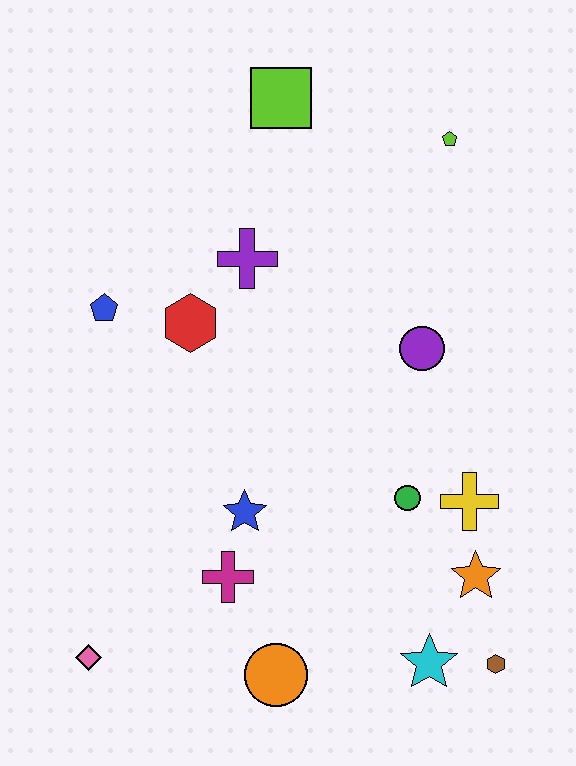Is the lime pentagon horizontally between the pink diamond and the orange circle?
No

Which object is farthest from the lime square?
The brown hexagon is farthest from the lime square.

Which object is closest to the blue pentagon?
The red hexagon is closest to the blue pentagon.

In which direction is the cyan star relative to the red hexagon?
The cyan star is below the red hexagon.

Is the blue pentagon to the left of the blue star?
Yes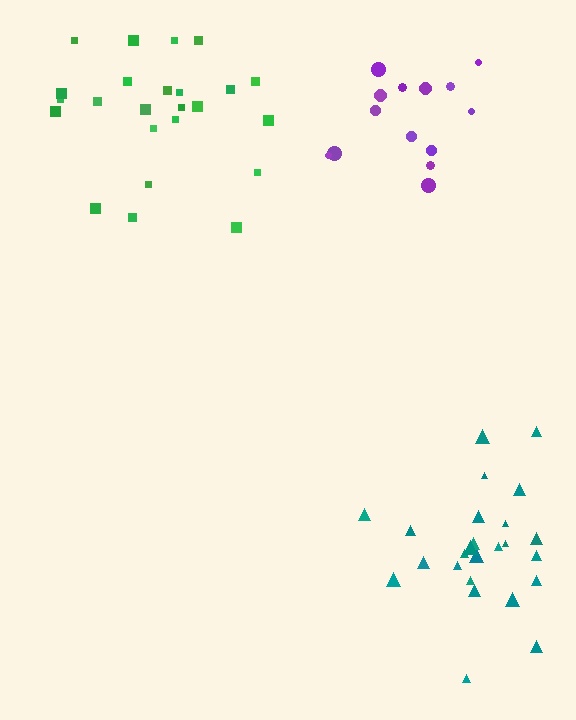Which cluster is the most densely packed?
Teal.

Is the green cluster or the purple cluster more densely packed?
Purple.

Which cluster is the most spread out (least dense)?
Green.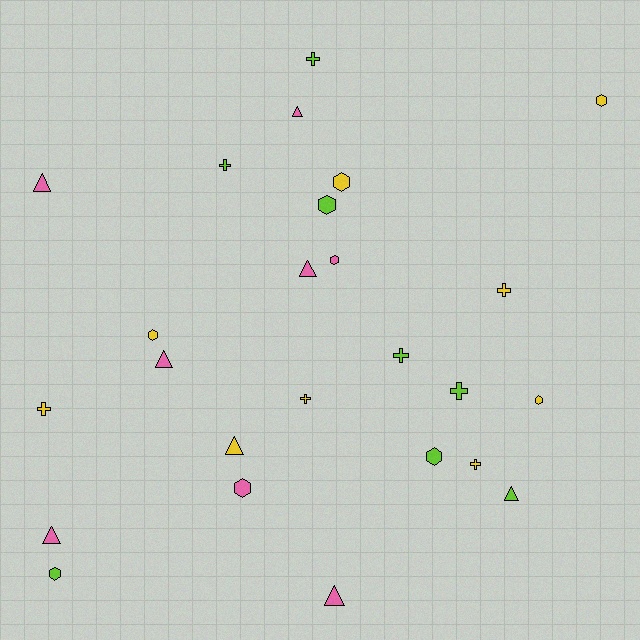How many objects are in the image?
There are 25 objects.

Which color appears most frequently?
Yellow, with 9 objects.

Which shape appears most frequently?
Hexagon, with 9 objects.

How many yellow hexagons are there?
There are 4 yellow hexagons.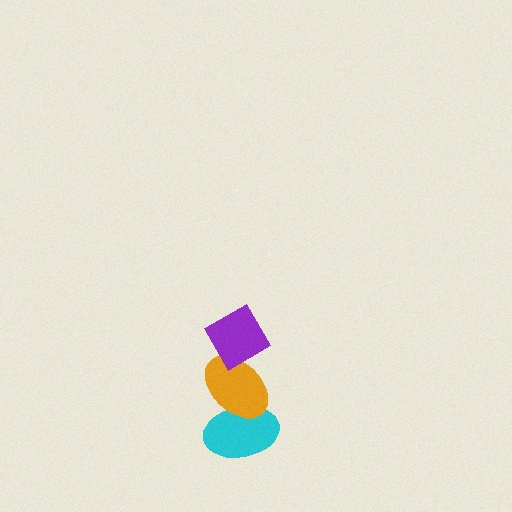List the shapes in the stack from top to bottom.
From top to bottom: the purple diamond, the orange ellipse, the cyan ellipse.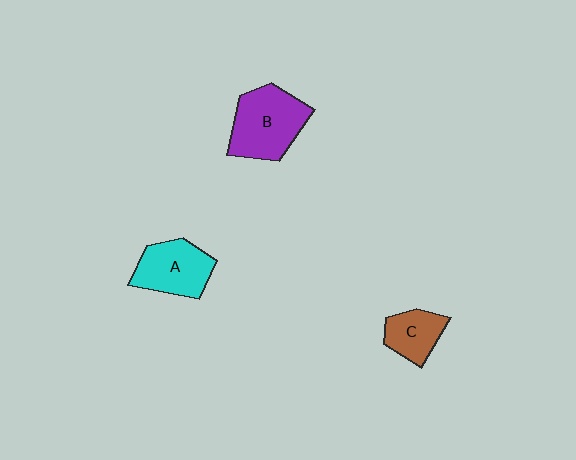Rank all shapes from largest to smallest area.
From largest to smallest: B (purple), A (cyan), C (brown).